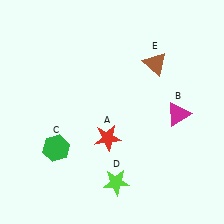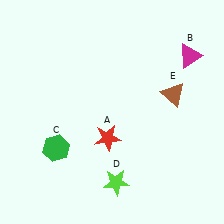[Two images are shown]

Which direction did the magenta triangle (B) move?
The magenta triangle (B) moved up.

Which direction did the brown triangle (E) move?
The brown triangle (E) moved down.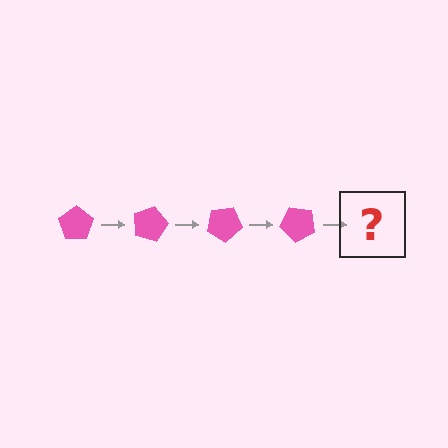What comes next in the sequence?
The next element should be a pink pentagon rotated 60 degrees.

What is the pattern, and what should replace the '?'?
The pattern is that the pentagon rotates 15 degrees each step. The '?' should be a pink pentagon rotated 60 degrees.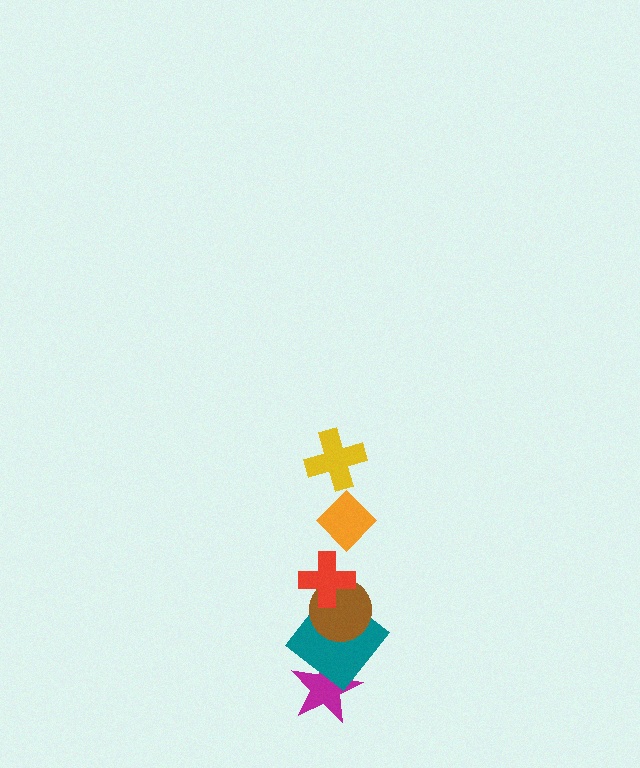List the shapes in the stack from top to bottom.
From top to bottom: the yellow cross, the orange diamond, the red cross, the brown circle, the teal diamond, the magenta star.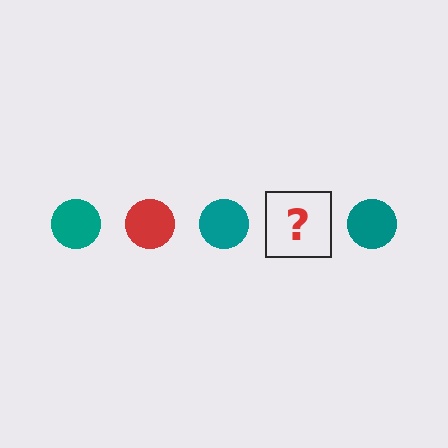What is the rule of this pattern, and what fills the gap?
The rule is that the pattern cycles through teal, red circles. The gap should be filled with a red circle.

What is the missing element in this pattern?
The missing element is a red circle.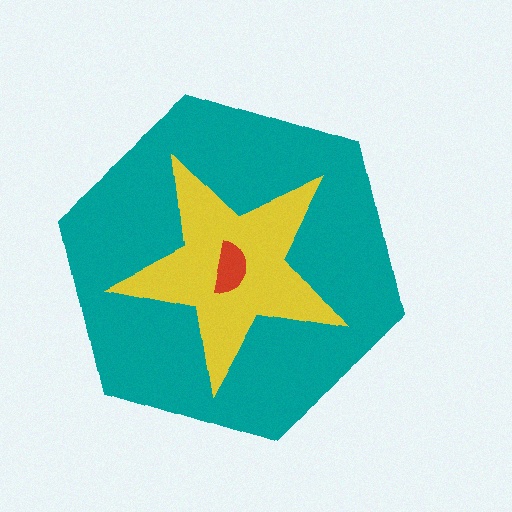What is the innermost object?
The red semicircle.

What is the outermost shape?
The teal hexagon.